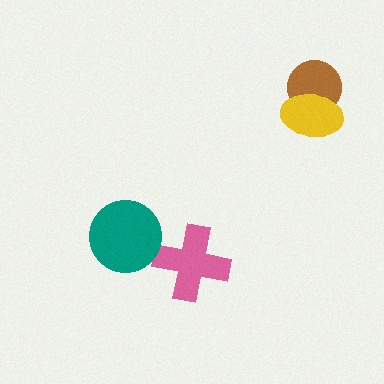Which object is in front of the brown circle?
The yellow ellipse is in front of the brown circle.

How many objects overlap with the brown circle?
1 object overlaps with the brown circle.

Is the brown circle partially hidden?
Yes, it is partially covered by another shape.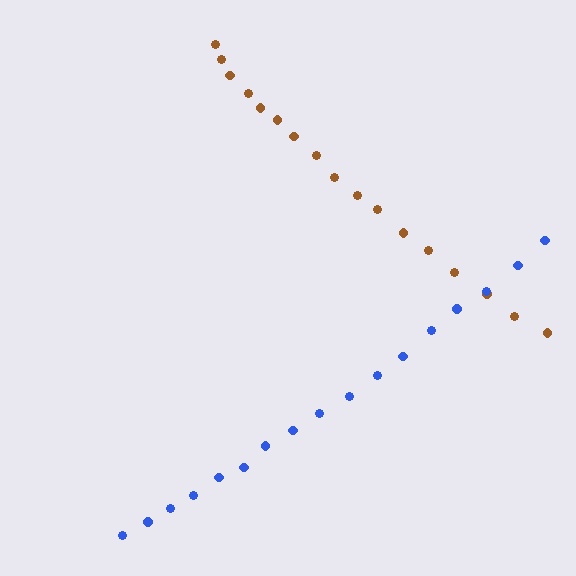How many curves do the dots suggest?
There are 2 distinct paths.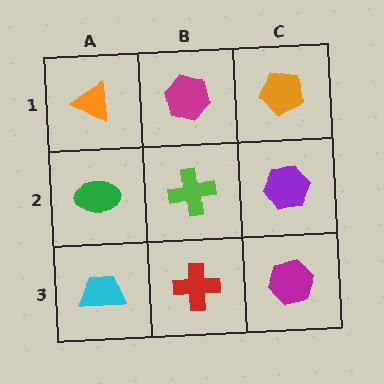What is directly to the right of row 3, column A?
A red cross.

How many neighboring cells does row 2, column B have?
4.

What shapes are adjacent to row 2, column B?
A magenta hexagon (row 1, column B), a red cross (row 3, column B), a green ellipse (row 2, column A), a purple hexagon (row 2, column C).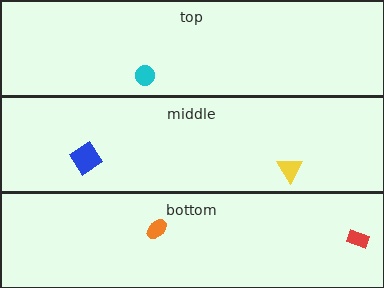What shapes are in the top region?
The cyan circle.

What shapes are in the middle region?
The blue diamond, the yellow triangle.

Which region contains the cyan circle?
The top region.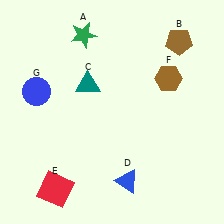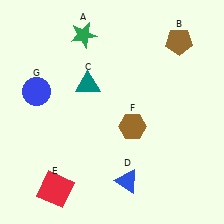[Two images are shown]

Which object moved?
The brown hexagon (F) moved down.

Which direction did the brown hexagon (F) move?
The brown hexagon (F) moved down.